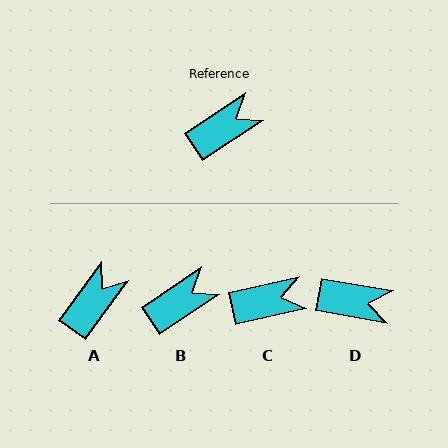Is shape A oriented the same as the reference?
No, it is off by about 20 degrees.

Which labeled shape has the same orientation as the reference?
B.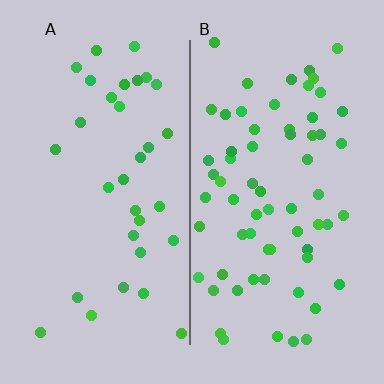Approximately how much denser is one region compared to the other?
Approximately 2.0× — region B over region A.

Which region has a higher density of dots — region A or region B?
B (the right).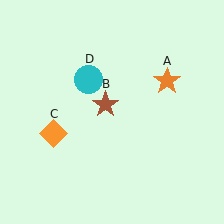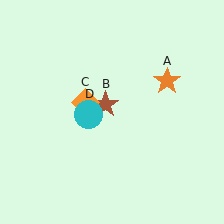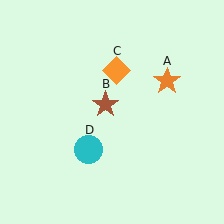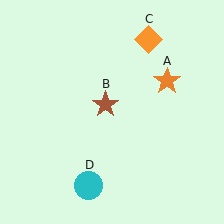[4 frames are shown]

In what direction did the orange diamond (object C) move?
The orange diamond (object C) moved up and to the right.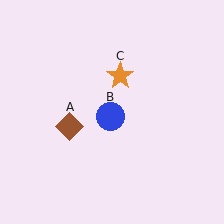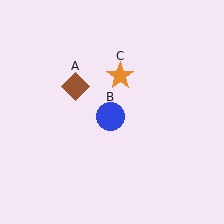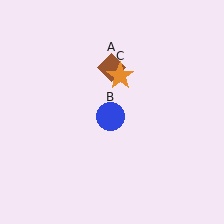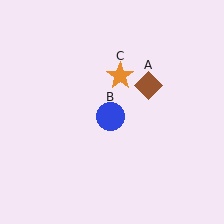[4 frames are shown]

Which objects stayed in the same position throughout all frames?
Blue circle (object B) and orange star (object C) remained stationary.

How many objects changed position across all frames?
1 object changed position: brown diamond (object A).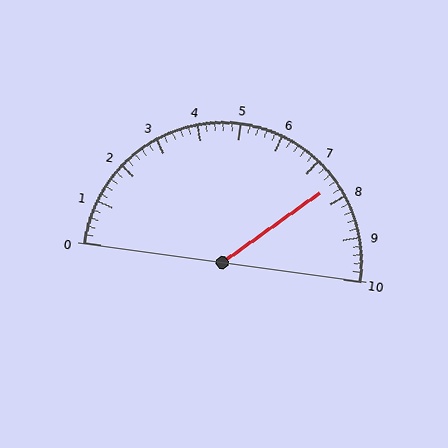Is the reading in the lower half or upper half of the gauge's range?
The reading is in the upper half of the range (0 to 10).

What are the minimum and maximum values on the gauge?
The gauge ranges from 0 to 10.